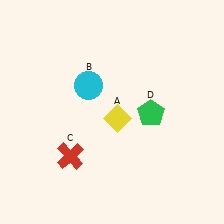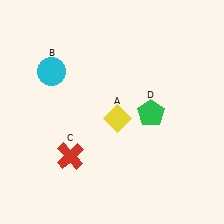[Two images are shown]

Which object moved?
The cyan circle (B) moved left.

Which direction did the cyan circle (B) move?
The cyan circle (B) moved left.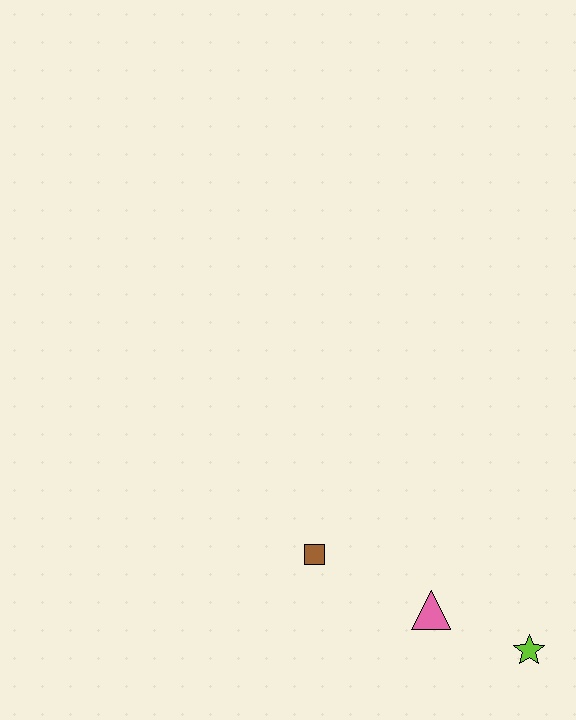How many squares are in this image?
There is 1 square.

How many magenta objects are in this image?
There are no magenta objects.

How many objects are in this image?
There are 3 objects.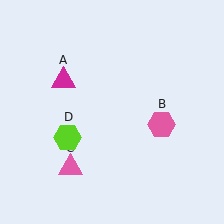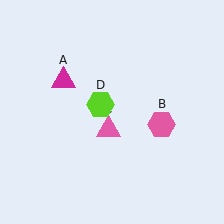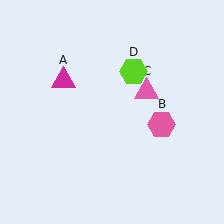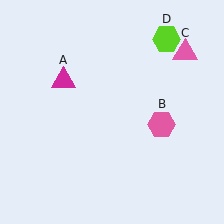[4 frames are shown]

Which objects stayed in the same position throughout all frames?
Magenta triangle (object A) and pink hexagon (object B) remained stationary.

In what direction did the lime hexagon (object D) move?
The lime hexagon (object D) moved up and to the right.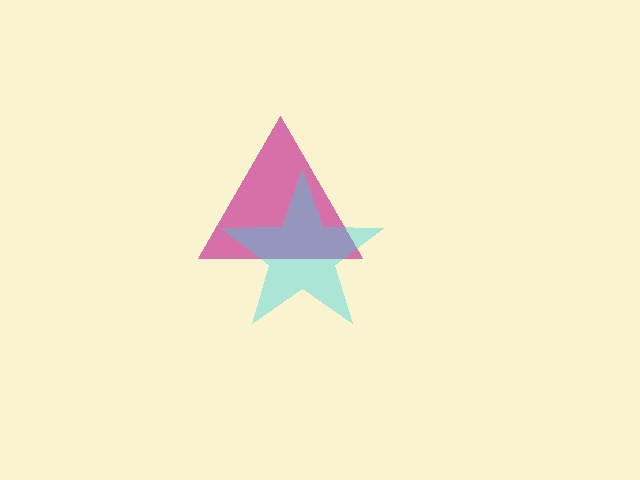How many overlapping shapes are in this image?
There are 2 overlapping shapes in the image.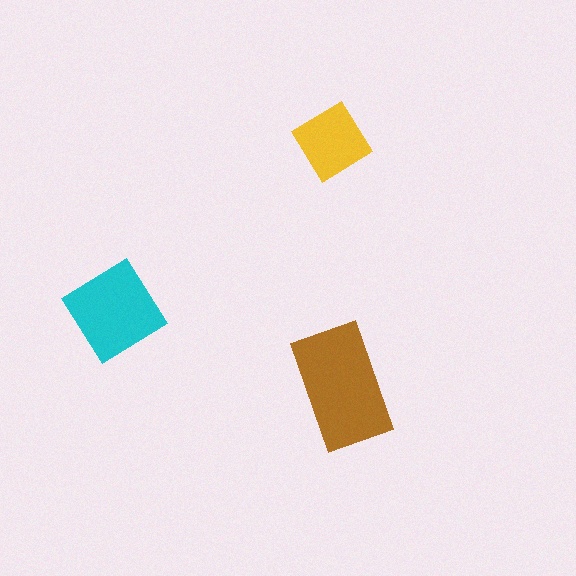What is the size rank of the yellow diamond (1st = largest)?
3rd.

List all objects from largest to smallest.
The brown rectangle, the cyan diamond, the yellow diamond.